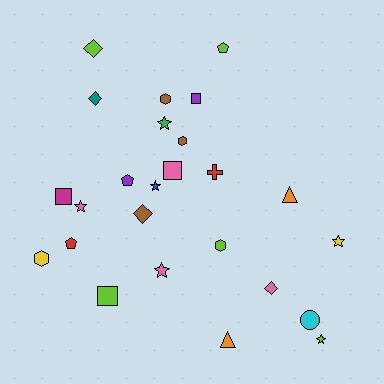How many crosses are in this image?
There is 1 cross.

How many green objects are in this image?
There is 1 green object.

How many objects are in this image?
There are 25 objects.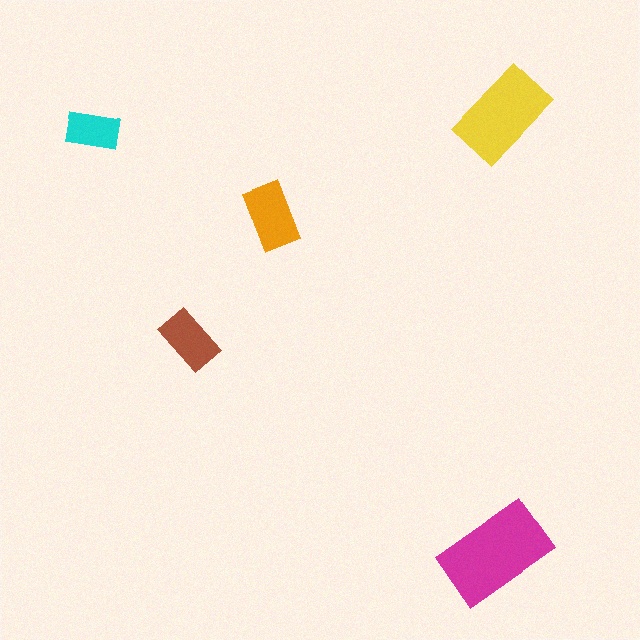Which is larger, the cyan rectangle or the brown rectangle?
The brown one.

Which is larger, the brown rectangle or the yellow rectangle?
The yellow one.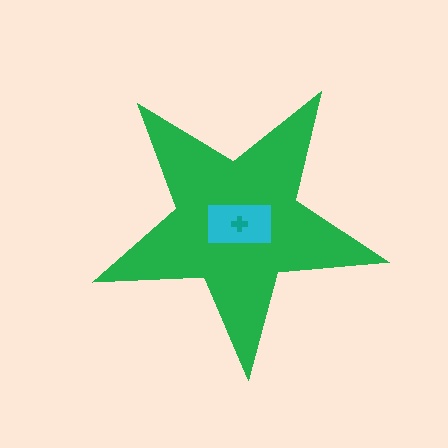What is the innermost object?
The teal cross.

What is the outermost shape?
The green star.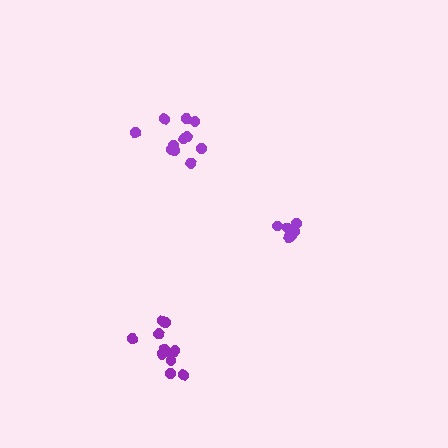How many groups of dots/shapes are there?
There are 3 groups.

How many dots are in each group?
Group 1: 6 dots, Group 2: 11 dots, Group 3: 11 dots (28 total).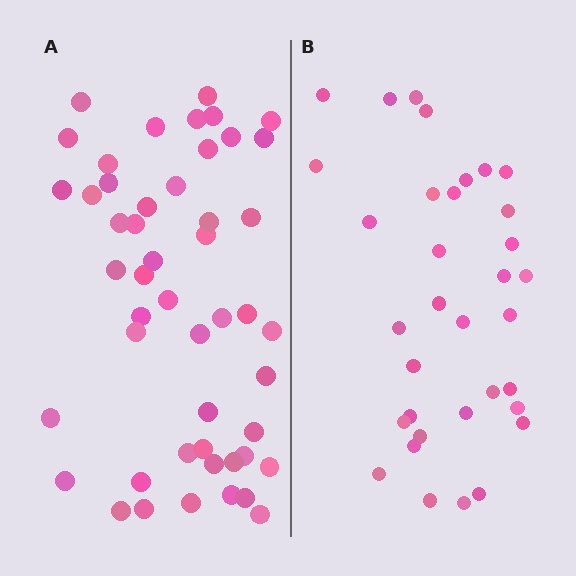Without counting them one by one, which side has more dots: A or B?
Region A (the left region) has more dots.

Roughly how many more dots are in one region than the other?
Region A has approximately 15 more dots than region B.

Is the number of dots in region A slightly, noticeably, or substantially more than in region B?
Region A has noticeably more, but not dramatically so. The ratio is roughly 1.4 to 1.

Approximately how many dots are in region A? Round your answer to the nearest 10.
About 50 dots. (The exact count is 49, which rounds to 50.)